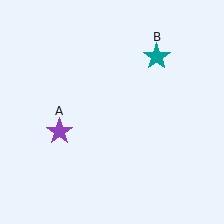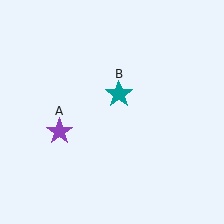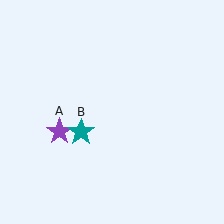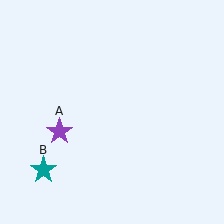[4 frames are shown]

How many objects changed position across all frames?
1 object changed position: teal star (object B).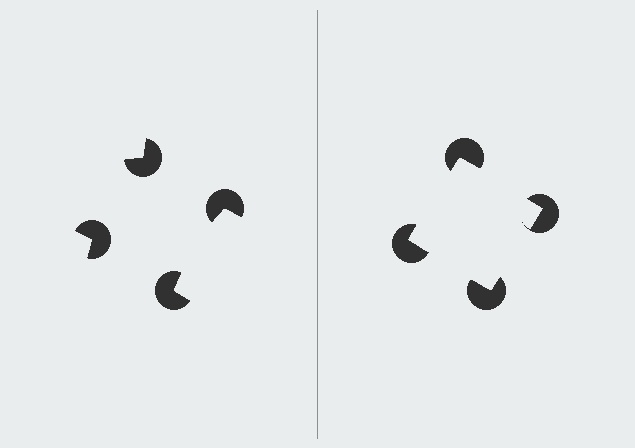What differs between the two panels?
The pac-man discs are positioned identically on both sides; only the wedge orientations differ. On the right they align to a square; on the left they are misaligned.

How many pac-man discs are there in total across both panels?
8 — 4 on each side.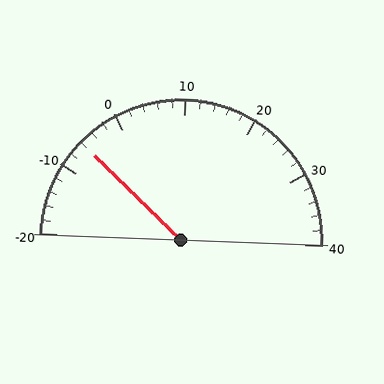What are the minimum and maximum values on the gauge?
The gauge ranges from -20 to 40.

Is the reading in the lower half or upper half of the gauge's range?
The reading is in the lower half of the range (-20 to 40).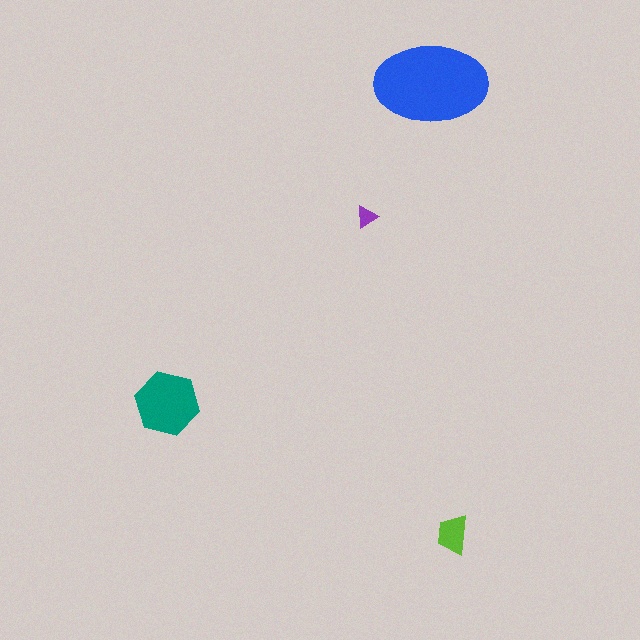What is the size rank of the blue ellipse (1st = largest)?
1st.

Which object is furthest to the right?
The lime trapezoid is rightmost.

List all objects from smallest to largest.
The purple triangle, the lime trapezoid, the teal hexagon, the blue ellipse.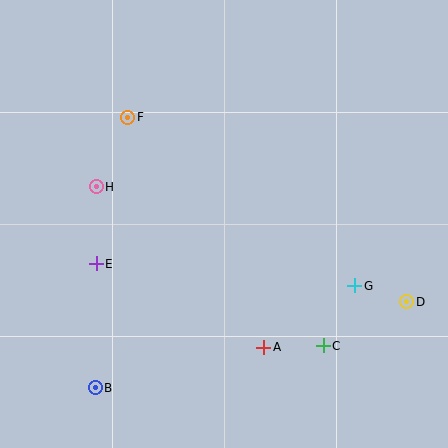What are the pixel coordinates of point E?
Point E is at (96, 264).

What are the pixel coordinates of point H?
Point H is at (96, 187).